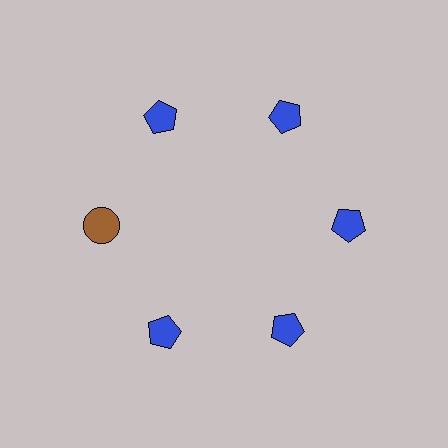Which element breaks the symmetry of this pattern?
The brown circle at roughly the 9 o'clock position breaks the symmetry. All other shapes are blue pentagons.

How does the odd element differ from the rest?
It differs in both color (brown instead of blue) and shape (circle instead of pentagon).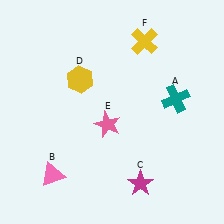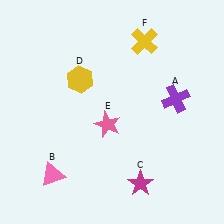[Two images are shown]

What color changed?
The cross (A) changed from teal in Image 1 to purple in Image 2.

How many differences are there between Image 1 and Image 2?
There is 1 difference between the two images.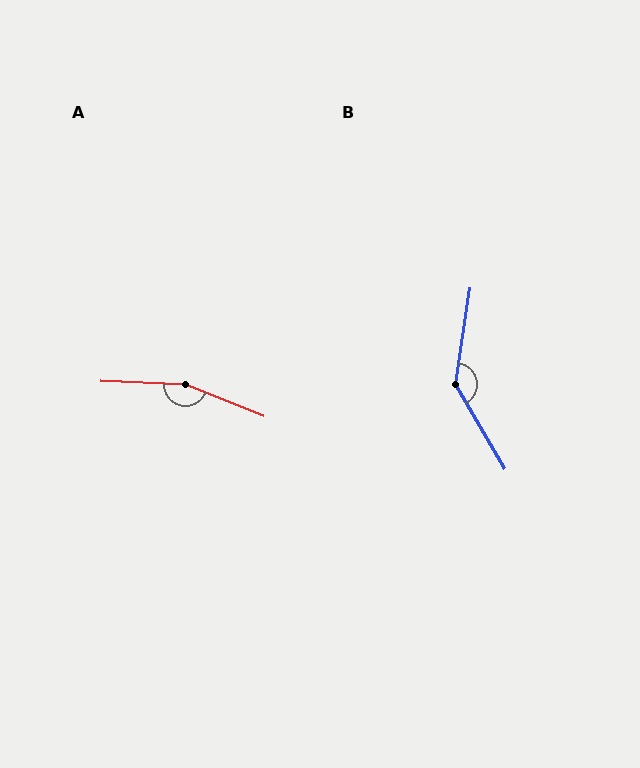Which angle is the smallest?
B, at approximately 141 degrees.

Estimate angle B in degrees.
Approximately 141 degrees.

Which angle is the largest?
A, at approximately 160 degrees.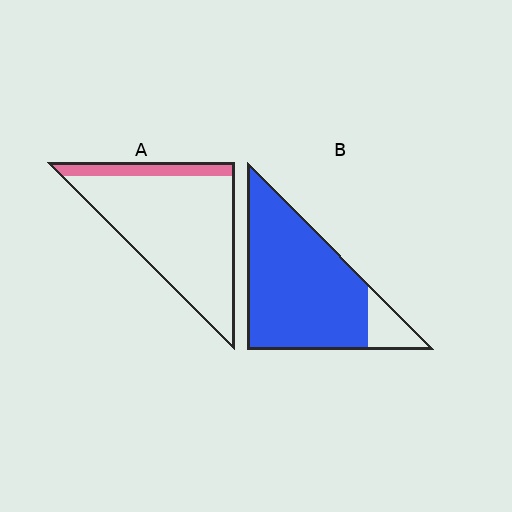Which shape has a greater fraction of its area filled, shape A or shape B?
Shape B.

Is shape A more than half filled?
No.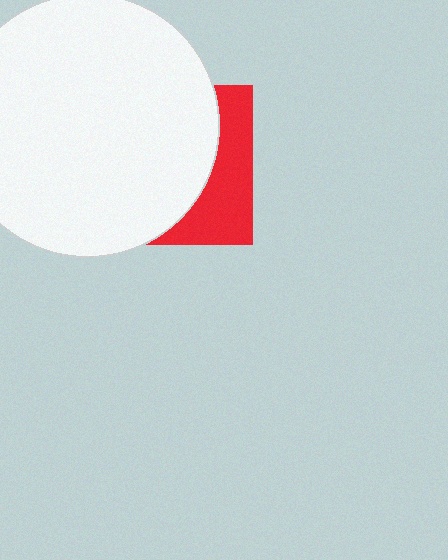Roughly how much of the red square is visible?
A small part of it is visible (roughly 31%).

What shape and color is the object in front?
The object in front is a white circle.